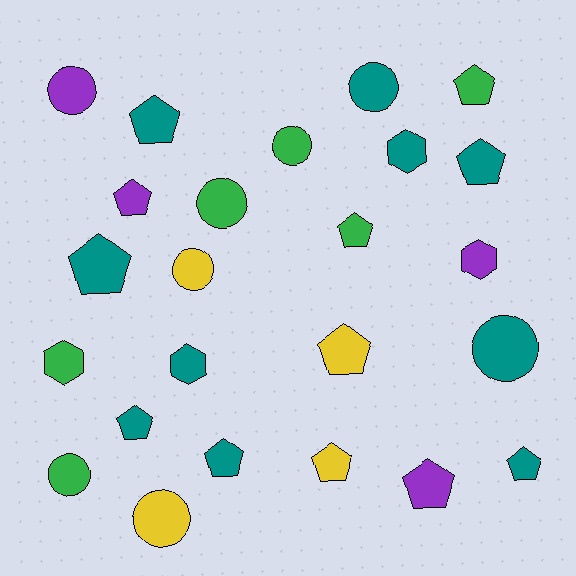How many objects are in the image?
There are 24 objects.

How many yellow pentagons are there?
There are 2 yellow pentagons.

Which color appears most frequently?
Teal, with 10 objects.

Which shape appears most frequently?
Pentagon, with 12 objects.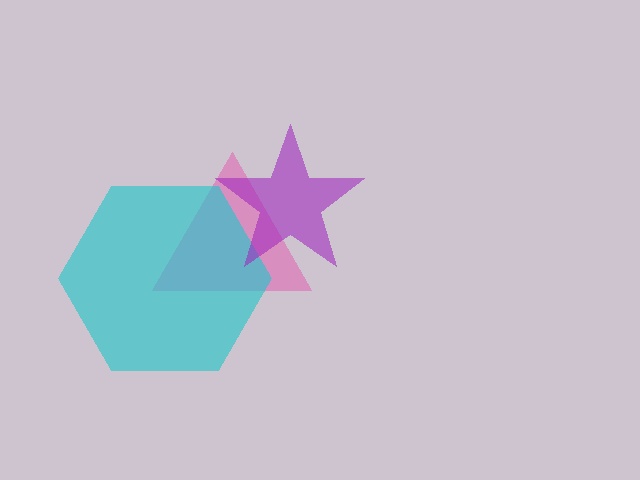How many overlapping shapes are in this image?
There are 3 overlapping shapes in the image.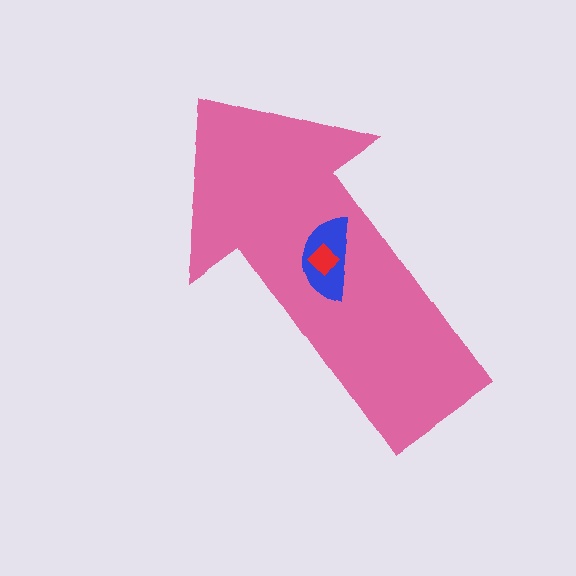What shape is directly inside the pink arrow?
The blue semicircle.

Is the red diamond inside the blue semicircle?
Yes.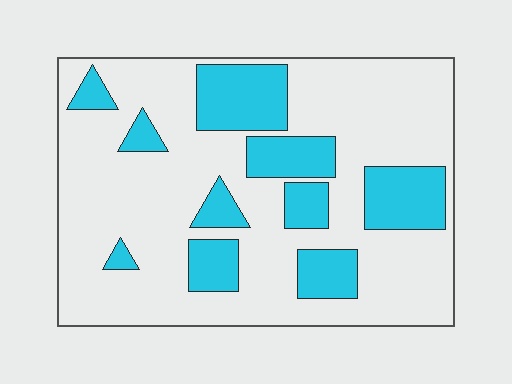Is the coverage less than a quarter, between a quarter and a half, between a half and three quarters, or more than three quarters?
Between a quarter and a half.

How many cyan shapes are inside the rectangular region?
10.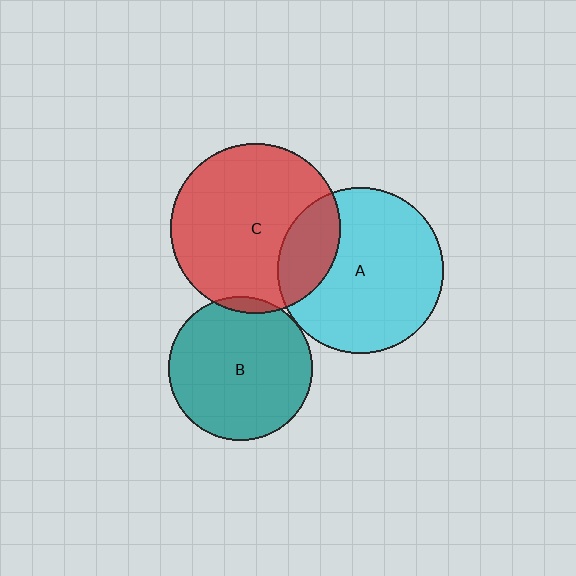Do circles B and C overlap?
Yes.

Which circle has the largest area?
Circle C (red).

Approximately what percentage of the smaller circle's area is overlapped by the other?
Approximately 5%.